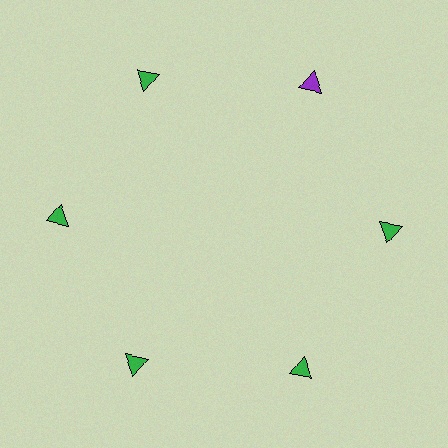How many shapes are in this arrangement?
There are 6 shapes arranged in a ring pattern.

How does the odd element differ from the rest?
It has a different color: purple instead of green.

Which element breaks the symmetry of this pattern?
The purple triangle at roughly the 1 o'clock position breaks the symmetry. All other shapes are green triangles.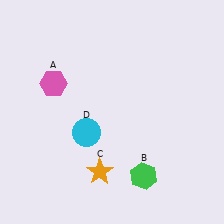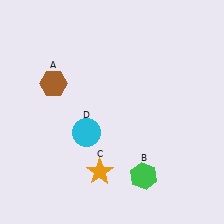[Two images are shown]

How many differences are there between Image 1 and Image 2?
There is 1 difference between the two images.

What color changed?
The hexagon (A) changed from pink in Image 1 to brown in Image 2.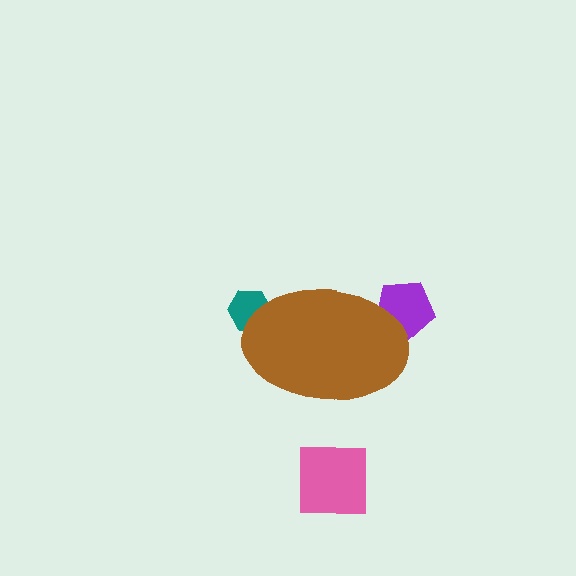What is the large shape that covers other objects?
A brown ellipse.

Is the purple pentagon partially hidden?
Yes, the purple pentagon is partially hidden behind the brown ellipse.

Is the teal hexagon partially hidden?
Yes, the teal hexagon is partially hidden behind the brown ellipse.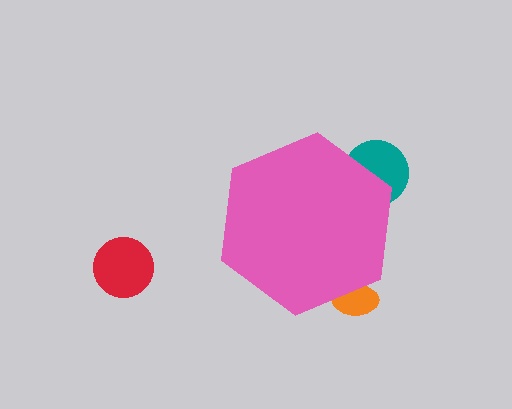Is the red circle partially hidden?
No, the red circle is fully visible.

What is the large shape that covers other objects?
A pink hexagon.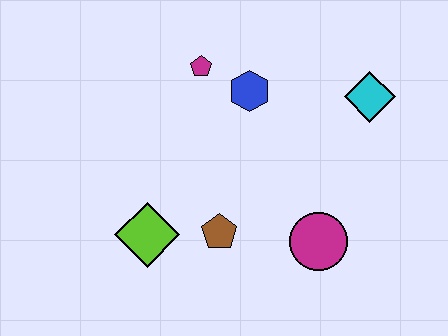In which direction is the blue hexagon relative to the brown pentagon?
The blue hexagon is above the brown pentagon.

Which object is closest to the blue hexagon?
The magenta pentagon is closest to the blue hexagon.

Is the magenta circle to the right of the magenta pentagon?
Yes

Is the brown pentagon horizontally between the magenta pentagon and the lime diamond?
No